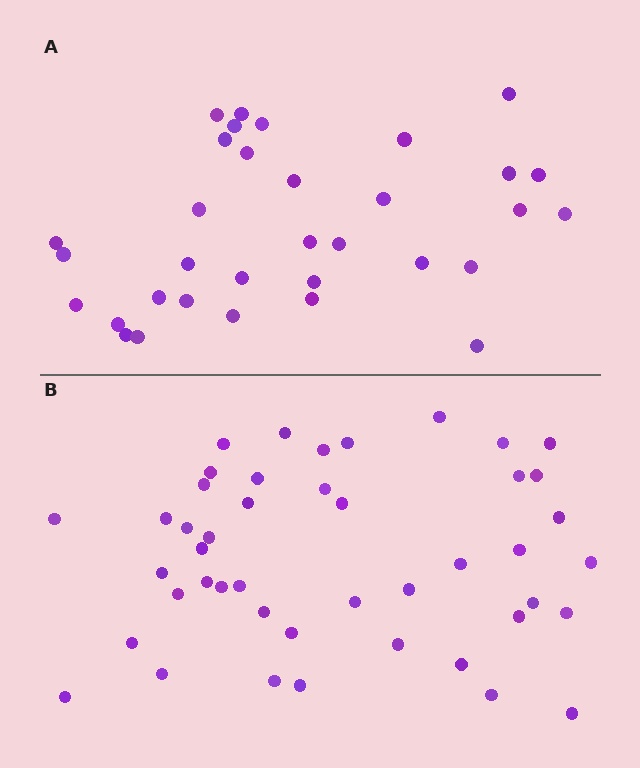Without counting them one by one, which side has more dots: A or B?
Region B (the bottom region) has more dots.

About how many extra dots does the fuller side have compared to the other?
Region B has roughly 12 or so more dots than region A.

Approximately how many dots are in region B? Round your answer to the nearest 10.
About 40 dots. (The exact count is 45, which rounds to 40.)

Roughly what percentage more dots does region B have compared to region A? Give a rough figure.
About 35% more.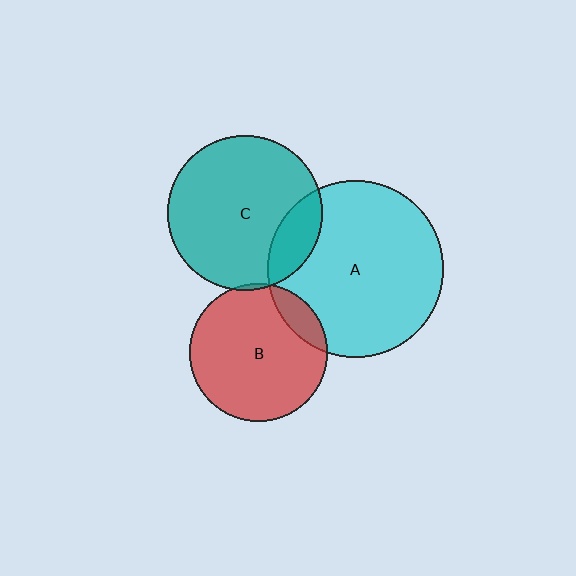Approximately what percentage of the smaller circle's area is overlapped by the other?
Approximately 10%.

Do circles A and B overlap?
Yes.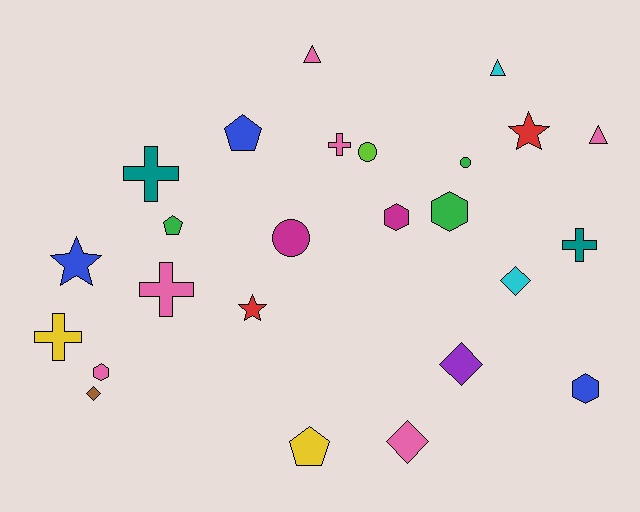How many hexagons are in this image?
There are 4 hexagons.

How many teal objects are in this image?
There are 2 teal objects.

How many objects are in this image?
There are 25 objects.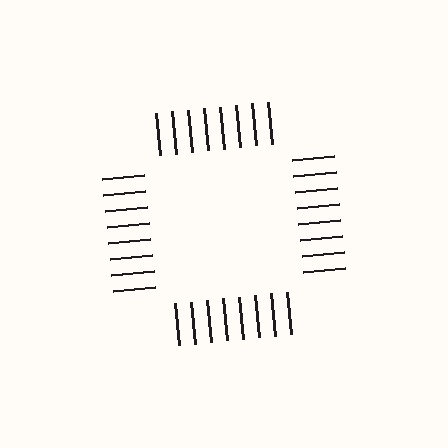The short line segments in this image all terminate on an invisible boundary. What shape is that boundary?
An illusory square — the line segments terminate on its edges but no continuous stroke is drawn.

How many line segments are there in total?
32 — 8 along each of the 4 edges.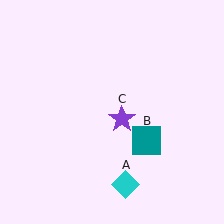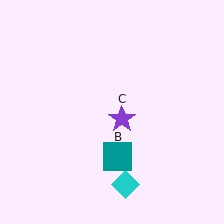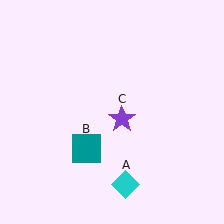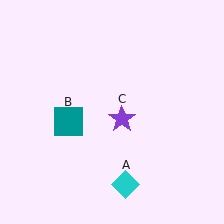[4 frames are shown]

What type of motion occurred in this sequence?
The teal square (object B) rotated clockwise around the center of the scene.